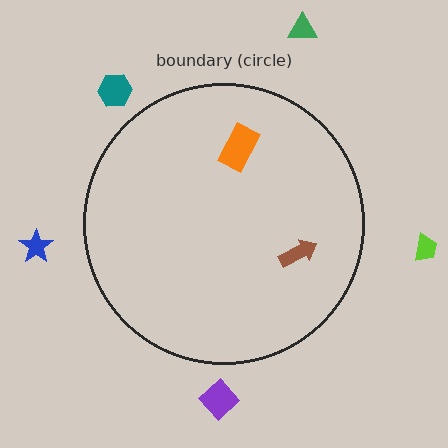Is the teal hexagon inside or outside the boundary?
Outside.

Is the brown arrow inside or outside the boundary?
Inside.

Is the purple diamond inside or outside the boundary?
Outside.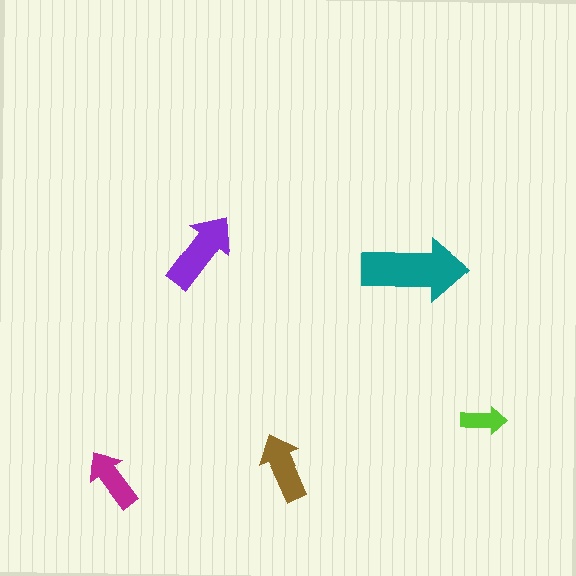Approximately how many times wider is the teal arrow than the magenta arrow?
About 1.5 times wider.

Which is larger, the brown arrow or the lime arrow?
The brown one.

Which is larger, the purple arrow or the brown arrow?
The purple one.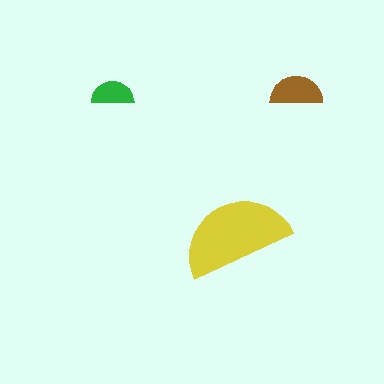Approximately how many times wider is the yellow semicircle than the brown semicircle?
About 2 times wider.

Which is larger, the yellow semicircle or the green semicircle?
The yellow one.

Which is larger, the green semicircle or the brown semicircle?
The brown one.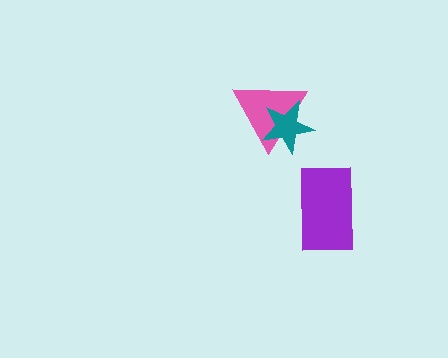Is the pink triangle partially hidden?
Yes, it is partially covered by another shape.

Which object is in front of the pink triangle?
The teal star is in front of the pink triangle.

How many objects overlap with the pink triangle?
1 object overlaps with the pink triangle.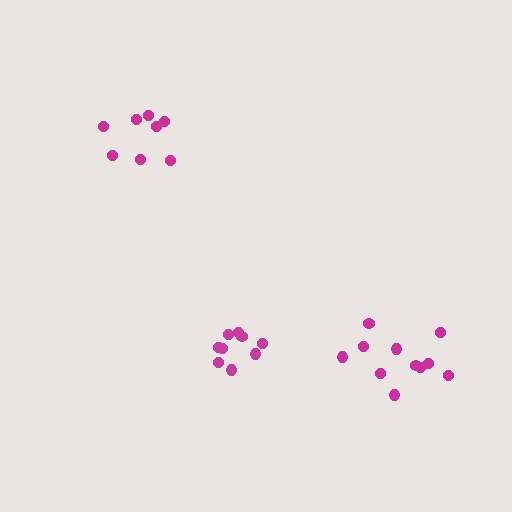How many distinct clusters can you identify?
There are 3 distinct clusters.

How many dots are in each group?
Group 1: 8 dots, Group 2: 11 dots, Group 3: 9 dots (28 total).